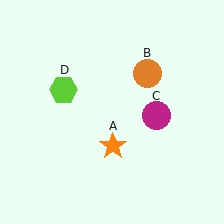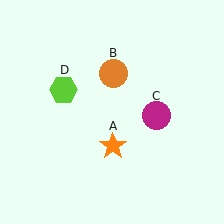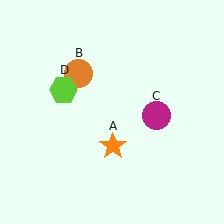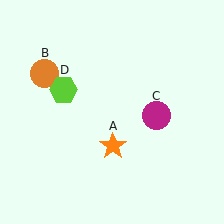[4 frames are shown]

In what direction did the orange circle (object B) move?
The orange circle (object B) moved left.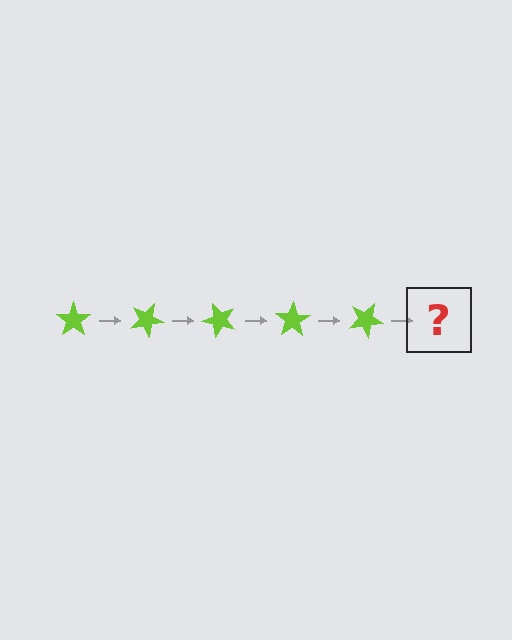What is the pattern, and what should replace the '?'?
The pattern is that the star rotates 25 degrees each step. The '?' should be a lime star rotated 125 degrees.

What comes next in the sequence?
The next element should be a lime star rotated 125 degrees.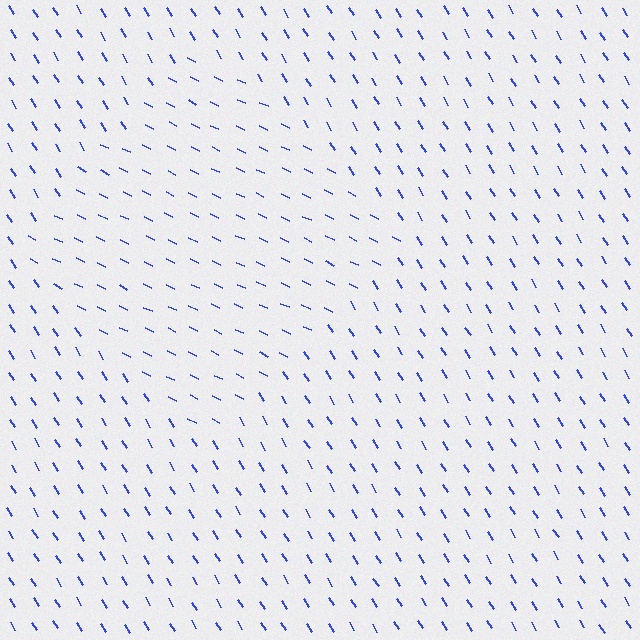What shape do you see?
I see a diamond.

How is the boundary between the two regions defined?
The boundary is defined purely by a change in line orientation (approximately 32 degrees difference). All lines are the same color and thickness.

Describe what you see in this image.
The image is filled with small blue line segments. A diamond region in the image has lines oriented differently from the surrounding lines, creating a visible texture boundary.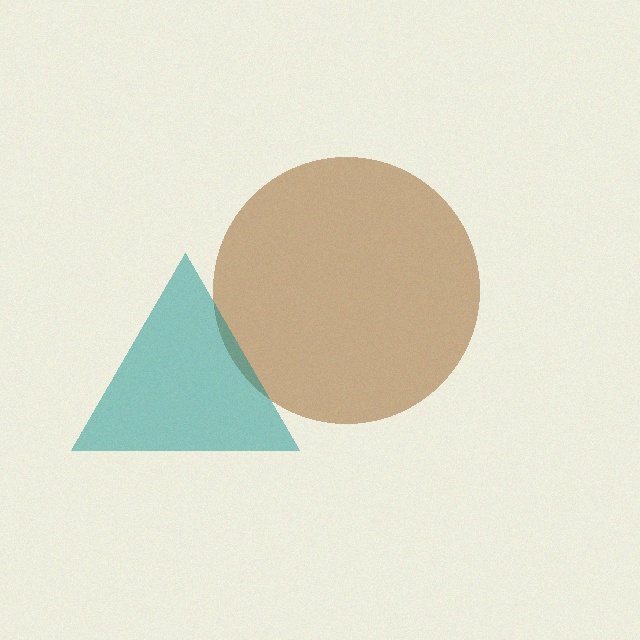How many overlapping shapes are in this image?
There are 2 overlapping shapes in the image.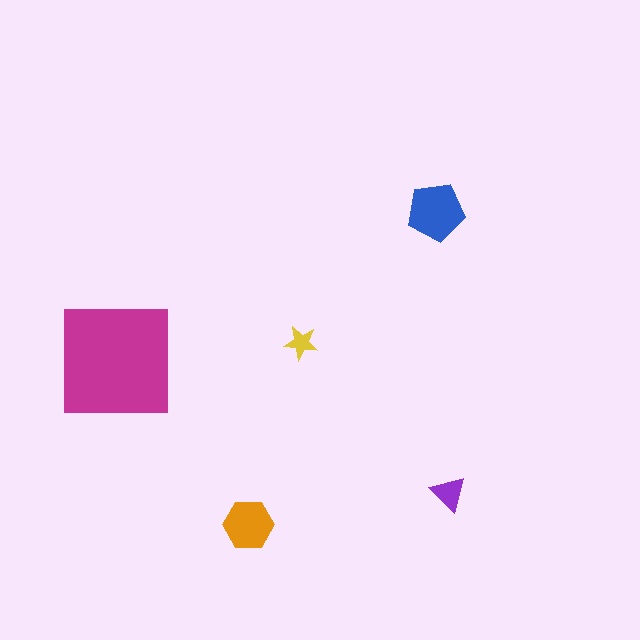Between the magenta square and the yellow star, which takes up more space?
The magenta square.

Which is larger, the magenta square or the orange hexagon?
The magenta square.